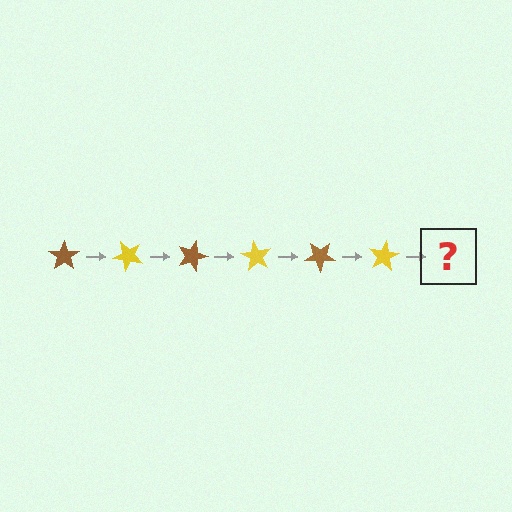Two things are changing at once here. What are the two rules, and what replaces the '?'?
The two rules are that it rotates 45 degrees each step and the color cycles through brown and yellow. The '?' should be a brown star, rotated 270 degrees from the start.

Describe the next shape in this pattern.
It should be a brown star, rotated 270 degrees from the start.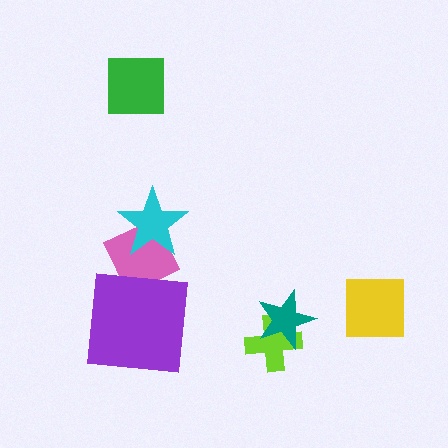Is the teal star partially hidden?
No, no other shape covers it.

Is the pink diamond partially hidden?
Yes, it is partially covered by another shape.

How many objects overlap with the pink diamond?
2 objects overlap with the pink diamond.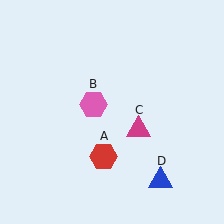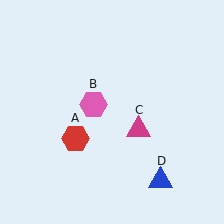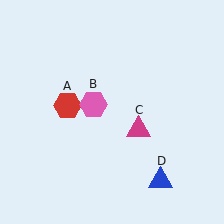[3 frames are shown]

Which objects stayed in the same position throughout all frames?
Pink hexagon (object B) and magenta triangle (object C) and blue triangle (object D) remained stationary.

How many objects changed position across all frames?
1 object changed position: red hexagon (object A).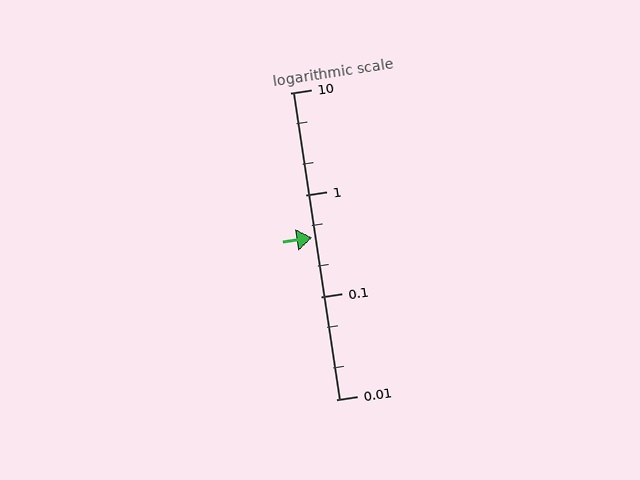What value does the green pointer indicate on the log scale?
The pointer indicates approximately 0.38.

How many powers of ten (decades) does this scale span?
The scale spans 3 decades, from 0.01 to 10.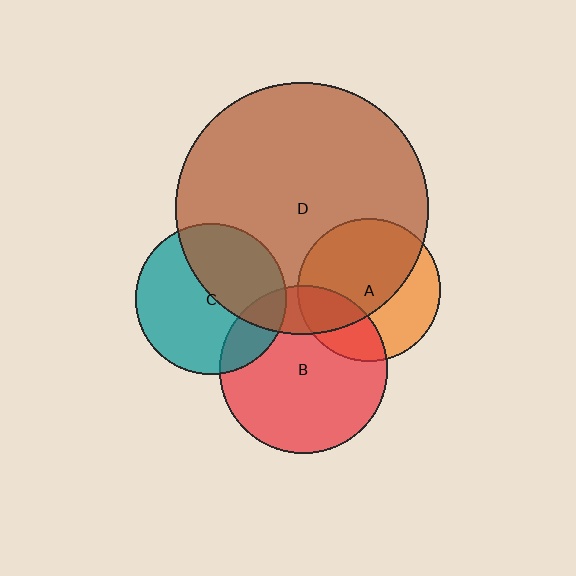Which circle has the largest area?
Circle D (brown).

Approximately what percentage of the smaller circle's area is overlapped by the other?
Approximately 20%.